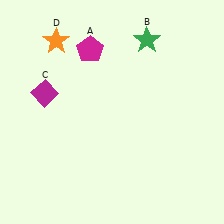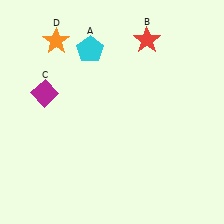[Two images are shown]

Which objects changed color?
A changed from magenta to cyan. B changed from green to red.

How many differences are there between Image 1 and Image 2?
There are 2 differences between the two images.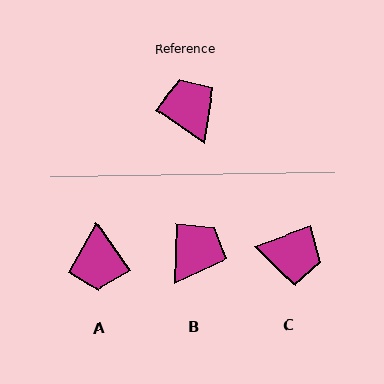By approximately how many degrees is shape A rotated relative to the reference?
Approximately 160 degrees counter-clockwise.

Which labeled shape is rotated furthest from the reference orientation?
A, about 160 degrees away.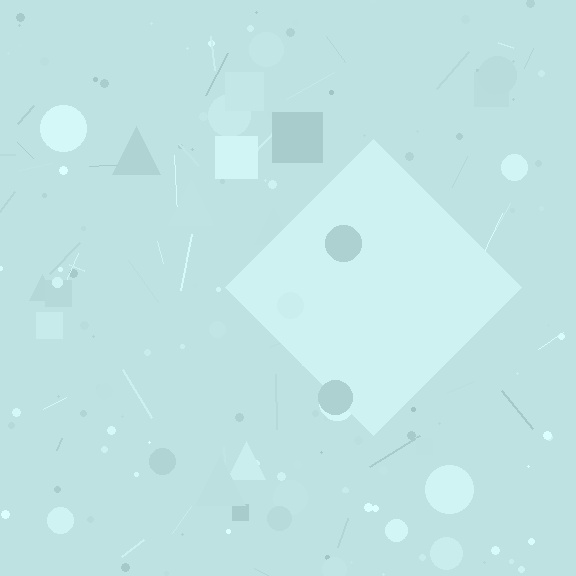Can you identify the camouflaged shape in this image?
The camouflaged shape is a diamond.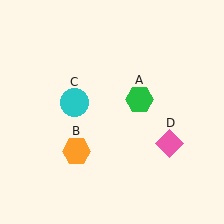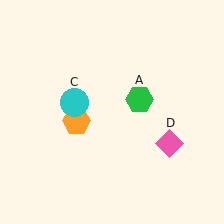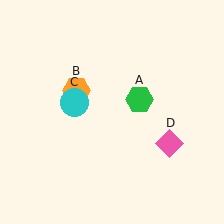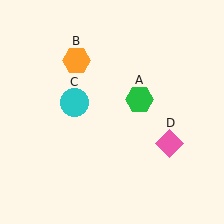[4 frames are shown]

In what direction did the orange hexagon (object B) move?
The orange hexagon (object B) moved up.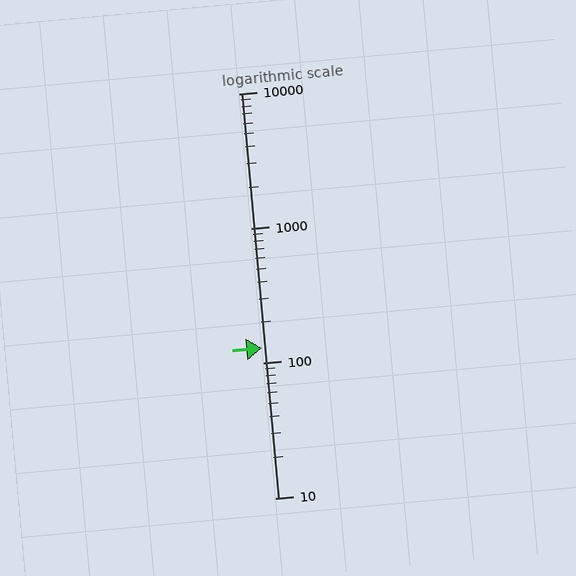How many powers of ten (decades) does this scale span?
The scale spans 3 decades, from 10 to 10000.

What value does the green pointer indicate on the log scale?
The pointer indicates approximately 130.